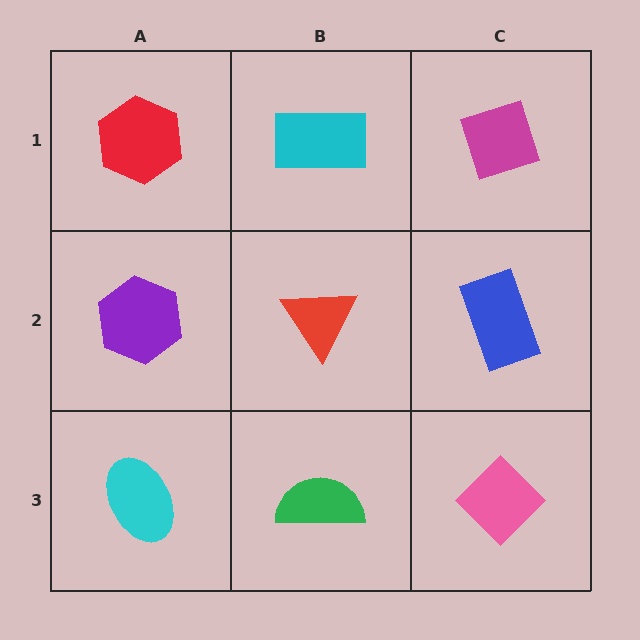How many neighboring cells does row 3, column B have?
3.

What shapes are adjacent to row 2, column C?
A magenta diamond (row 1, column C), a pink diamond (row 3, column C), a red triangle (row 2, column B).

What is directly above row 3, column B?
A red triangle.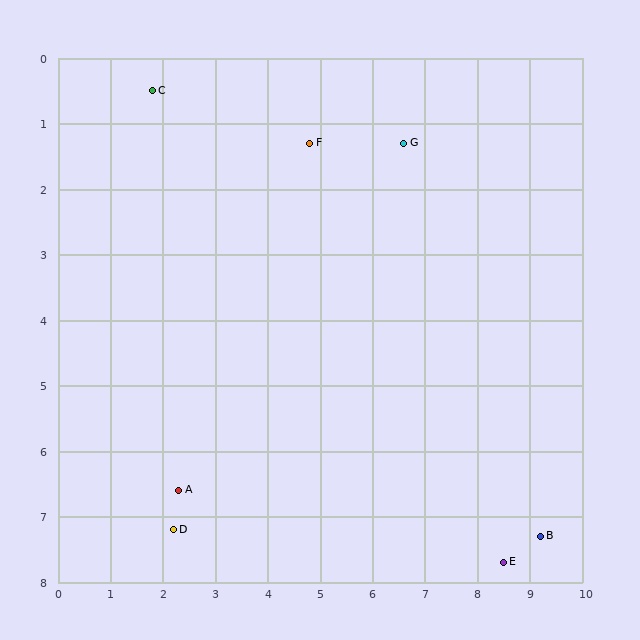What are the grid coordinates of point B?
Point B is at approximately (9.2, 7.3).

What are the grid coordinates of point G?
Point G is at approximately (6.6, 1.3).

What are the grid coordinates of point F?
Point F is at approximately (4.8, 1.3).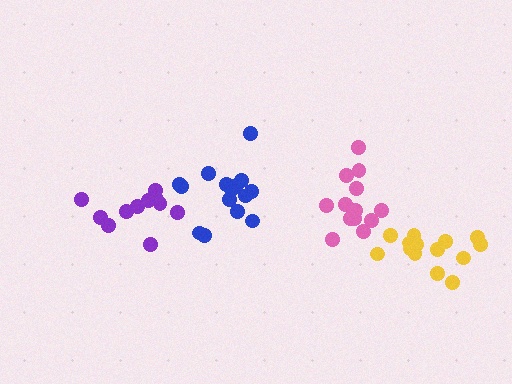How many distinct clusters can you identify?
There are 4 distinct clusters.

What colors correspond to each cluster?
The clusters are colored: purple, yellow, blue, pink.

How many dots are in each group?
Group 1: 11 dots, Group 2: 14 dots, Group 3: 16 dots, Group 4: 13 dots (54 total).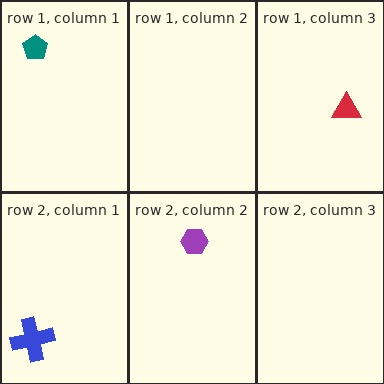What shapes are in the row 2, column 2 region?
The purple hexagon.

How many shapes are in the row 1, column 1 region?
1.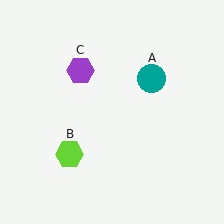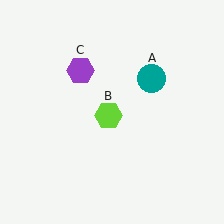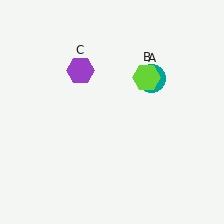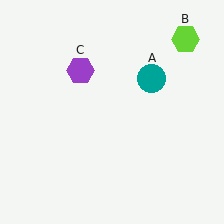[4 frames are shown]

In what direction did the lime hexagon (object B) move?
The lime hexagon (object B) moved up and to the right.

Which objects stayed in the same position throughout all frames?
Teal circle (object A) and purple hexagon (object C) remained stationary.